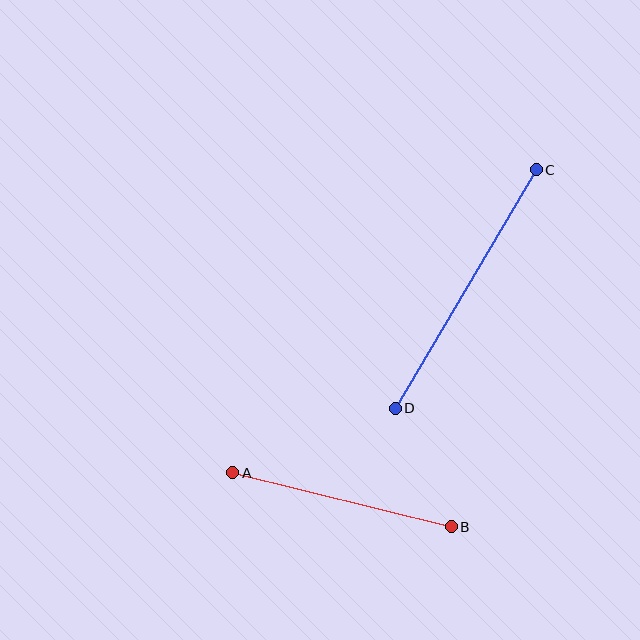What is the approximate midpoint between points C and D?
The midpoint is at approximately (466, 289) pixels.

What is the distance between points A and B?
The distance is approximately 225 pixels.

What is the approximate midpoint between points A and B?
The midpoint is at approximately (342, 500) pixels.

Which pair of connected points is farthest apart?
Points C and D are farthest apart.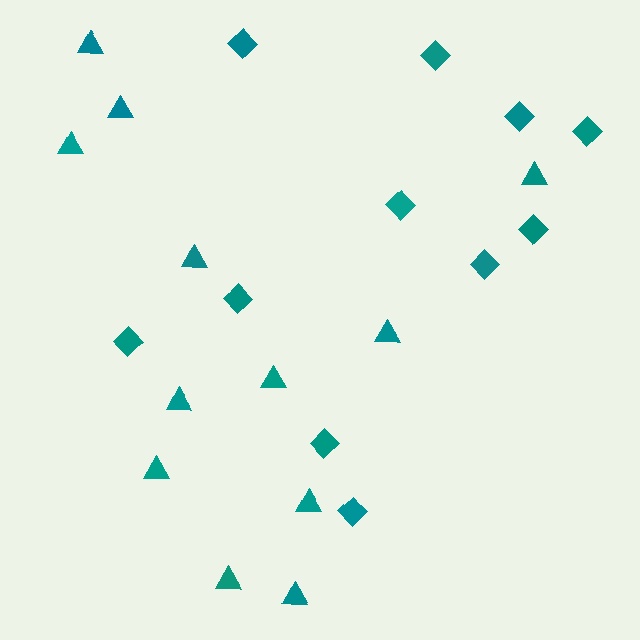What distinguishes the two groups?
There are 2 groups: one group of triangles (12) and one group of diamonds (11).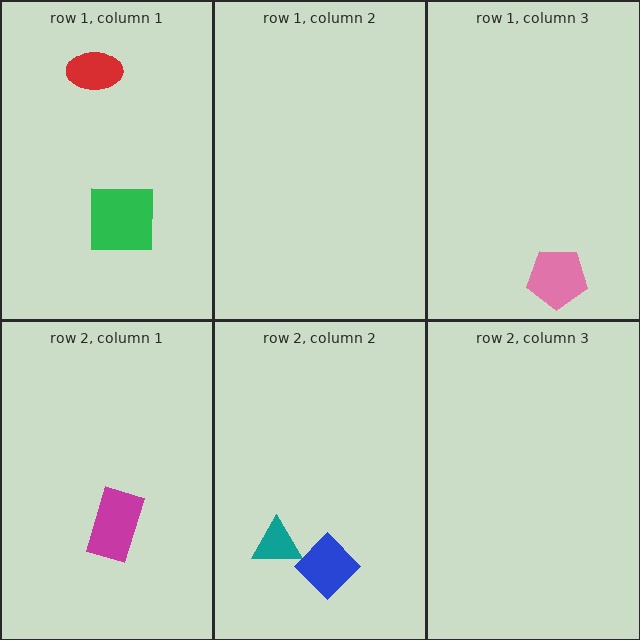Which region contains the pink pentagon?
The row 1, column 3 region.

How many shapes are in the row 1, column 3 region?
1.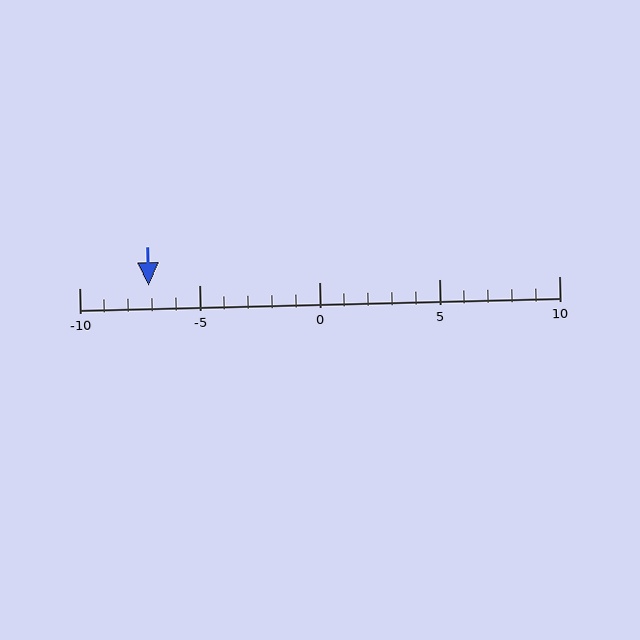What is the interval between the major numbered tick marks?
The major tick marks are spaced 5 units apart.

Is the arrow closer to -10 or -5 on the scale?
The arrow is closer to -5.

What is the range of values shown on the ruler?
The ruler shows values from -10 to 10.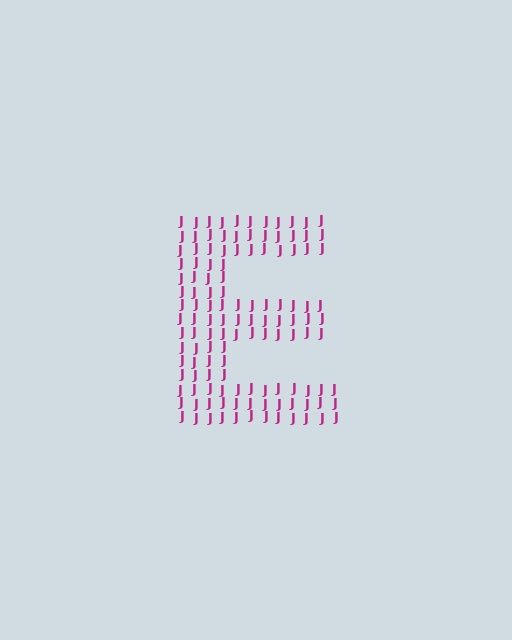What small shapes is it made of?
It is made of small letter J's.